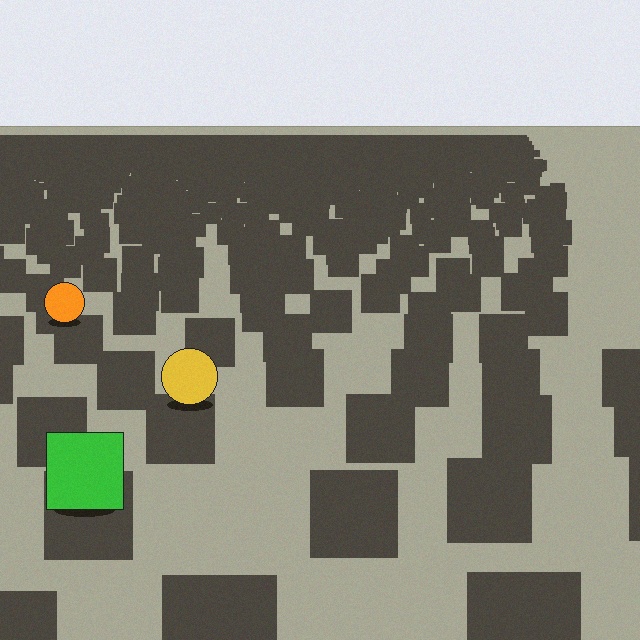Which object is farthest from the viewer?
The orange circle is farthest from the viewer. It appears smaller and the ground texture around it is denser.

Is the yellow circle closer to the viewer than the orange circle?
Yes. The yellow circle is closer — you can tell from the texture gradient: the ground texture is coarser near it.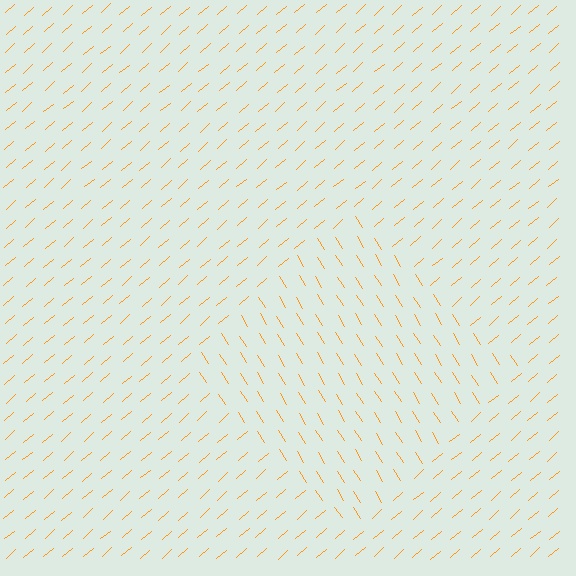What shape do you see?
I see a diamond.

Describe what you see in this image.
The image is filled with small orange line segments. A diamond region in the image has lines oriented differently from the surrounding lines, creating a visible texture boundary.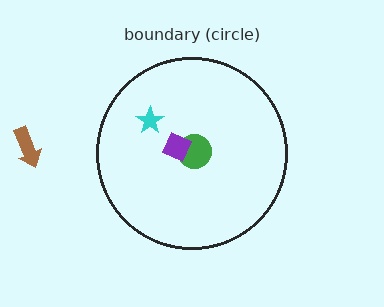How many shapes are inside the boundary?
3 inside, 1 outside.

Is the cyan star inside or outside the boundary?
Inside.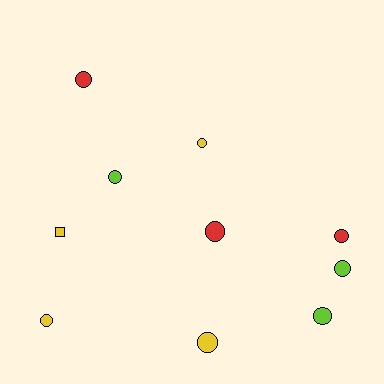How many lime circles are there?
There are 3 lime circles.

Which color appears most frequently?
Yellow, with 4 objects.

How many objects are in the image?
There are 10 objects.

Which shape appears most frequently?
Circle, with 9 objects.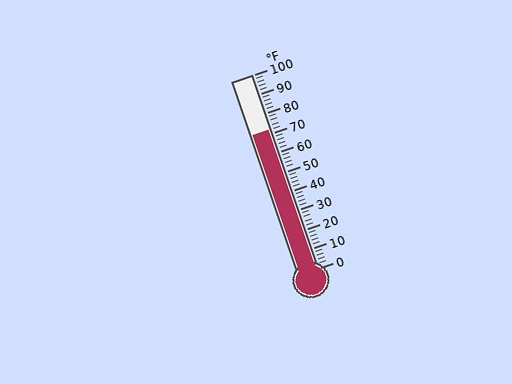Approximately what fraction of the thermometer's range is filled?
The thermometer is filled to approximately 70% of its range.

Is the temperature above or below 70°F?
The temperature is above 70°F.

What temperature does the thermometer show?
The thermometer shows approximately 72°F.